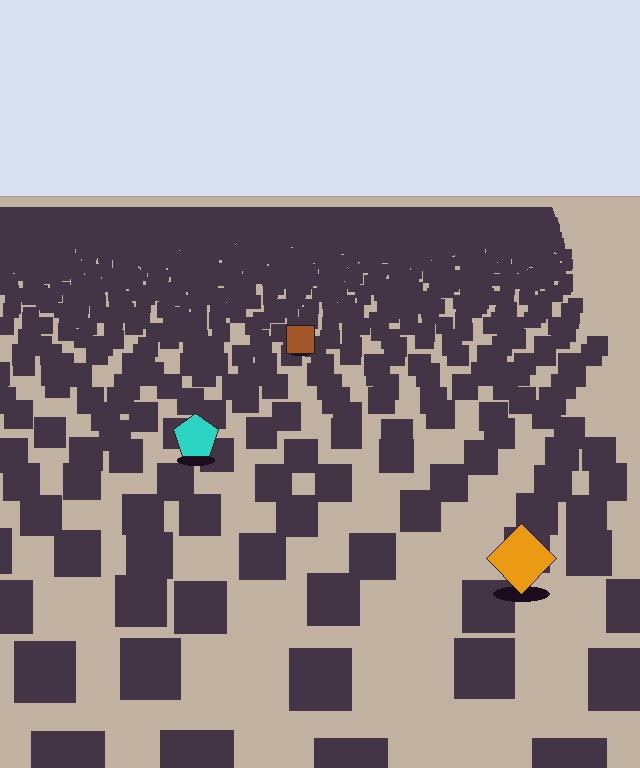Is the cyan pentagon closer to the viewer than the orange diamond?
No. The orange diamond is closer — you can tell from the texture gradient: the ground texture is coarser near it.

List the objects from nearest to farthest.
From nearest to farthest: the orange diamond, the cyan pentagon, the brown square.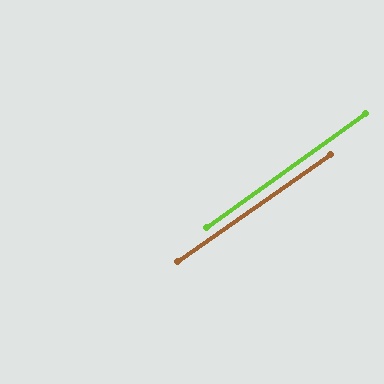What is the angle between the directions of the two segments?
Approximately 1 degree.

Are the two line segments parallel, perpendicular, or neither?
Parallel — their directions differ by only 0.6°.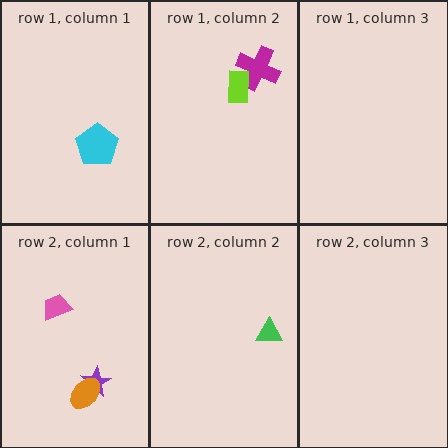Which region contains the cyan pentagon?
The row 1, column 1 region.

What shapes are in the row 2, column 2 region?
The green triangle.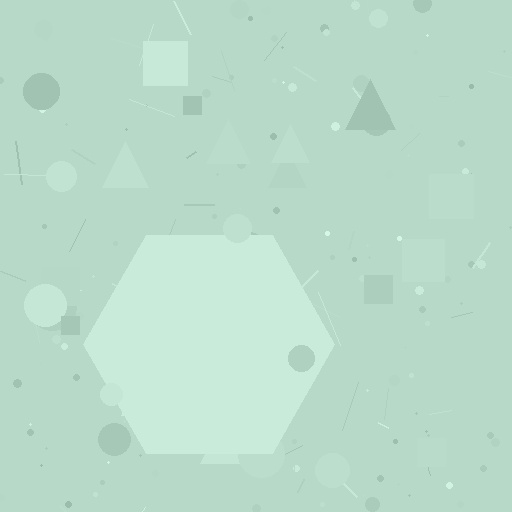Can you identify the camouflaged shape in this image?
The camouflaged shape is a hexagon.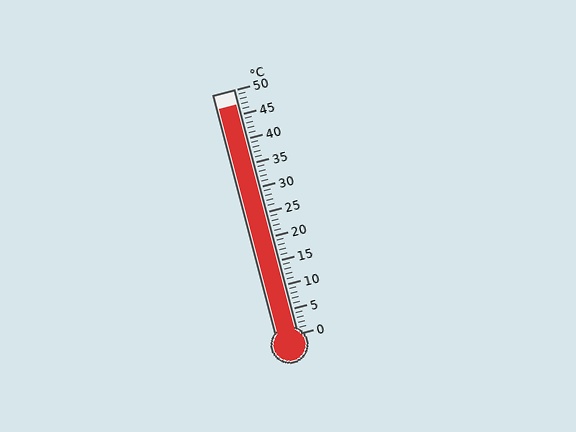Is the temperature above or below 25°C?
The temperature is above 25°C.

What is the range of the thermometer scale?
The thermometer scale ranges from 0°C to 50°C.